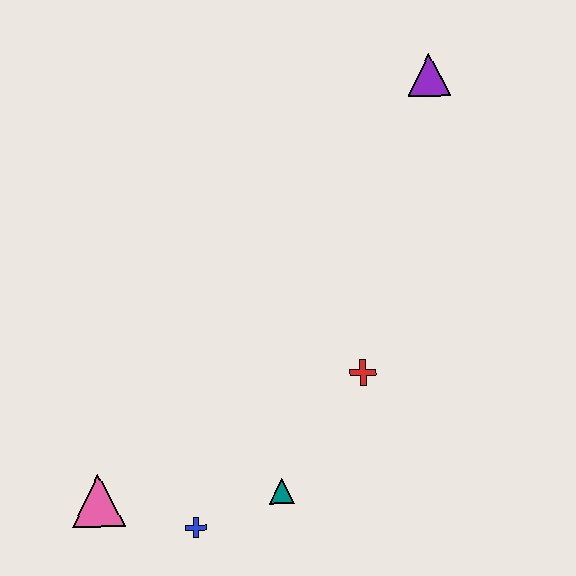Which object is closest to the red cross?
The teal triangle is closest to the red cross.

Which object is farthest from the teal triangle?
The purple triangle is farthest from the teal triangle.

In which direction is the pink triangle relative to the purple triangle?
The pink triangle is below the purple triangle.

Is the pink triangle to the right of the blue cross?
No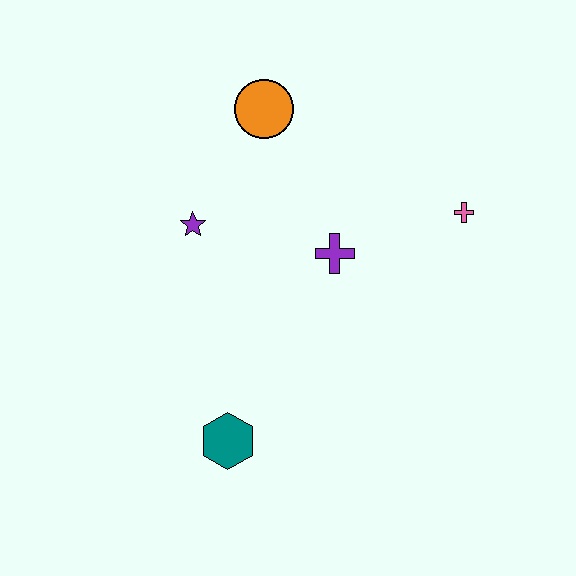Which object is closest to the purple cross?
The pink cross is closest to the purple cross.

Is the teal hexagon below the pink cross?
Yes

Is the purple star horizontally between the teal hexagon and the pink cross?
No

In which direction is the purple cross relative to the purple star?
The purple cross is to the right of the purple star.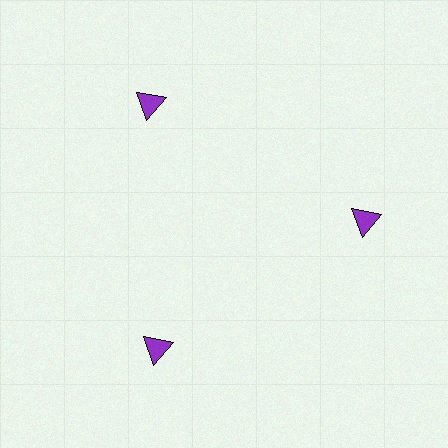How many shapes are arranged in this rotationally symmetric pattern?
There are 3 shapes, arranged in 3 groups of 1.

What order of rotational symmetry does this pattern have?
This pattern has 3-fold rotational symmetry.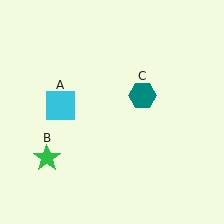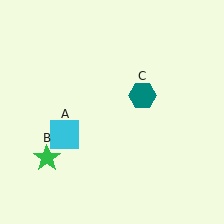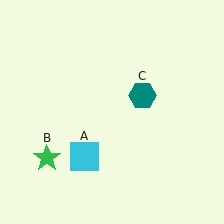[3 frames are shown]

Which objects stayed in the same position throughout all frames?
Green star (object B) and teal hexagon (object C) remained stationary.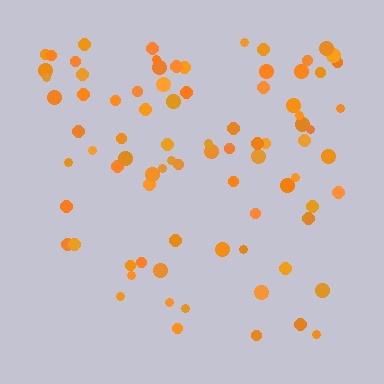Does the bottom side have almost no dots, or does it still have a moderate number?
Still a moderate number, just noticeably fewer than the top.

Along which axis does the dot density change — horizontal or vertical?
Vertical.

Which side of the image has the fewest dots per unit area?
The bottom.